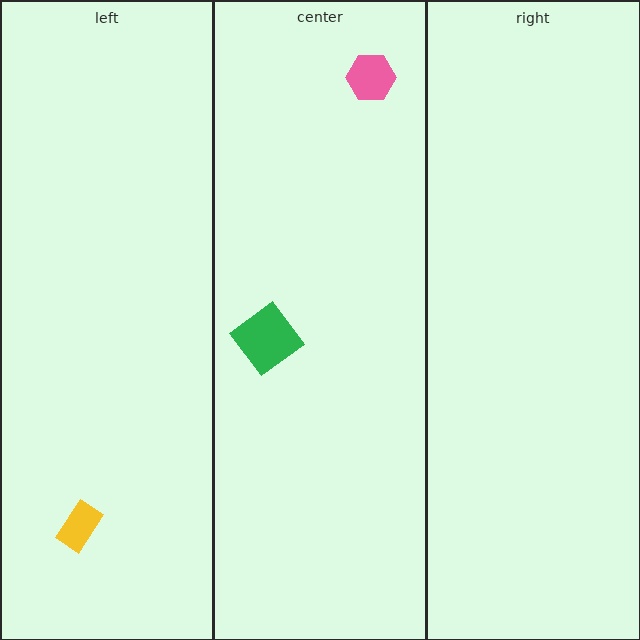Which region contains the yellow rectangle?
The left region.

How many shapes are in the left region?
1.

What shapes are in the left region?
The yellow rectangle.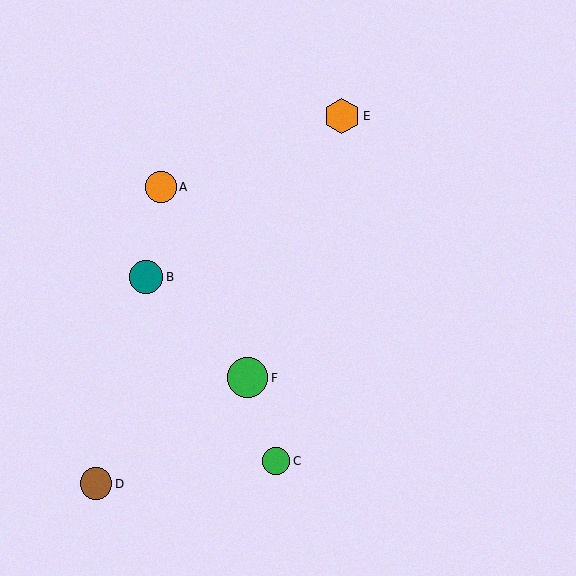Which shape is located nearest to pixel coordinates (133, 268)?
The teal circle (labeled B) at (146, 277) is nearest to that location.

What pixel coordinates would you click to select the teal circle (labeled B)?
Click at (146, 277) to select the teal circle B.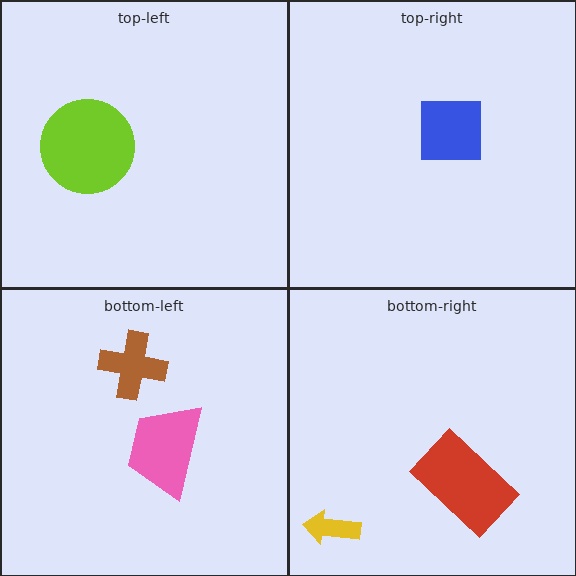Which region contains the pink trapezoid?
The bottom-left region.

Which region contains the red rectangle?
The bottom-right region.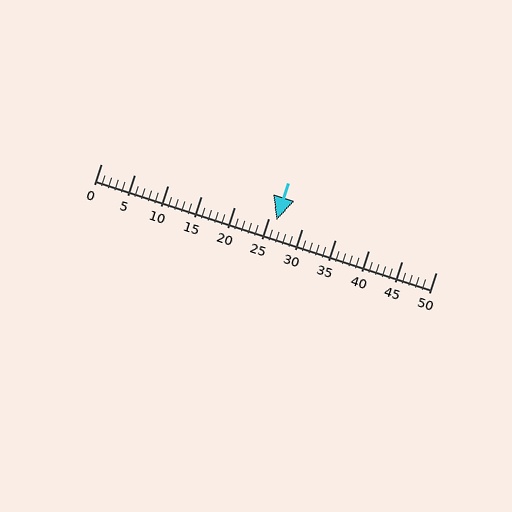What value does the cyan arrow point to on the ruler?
The cyan arrow points to approximately 26.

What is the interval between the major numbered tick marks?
The major tick marks are spaced 5 units apart.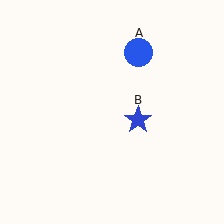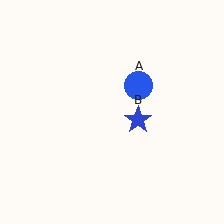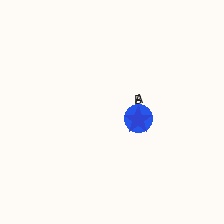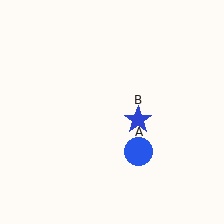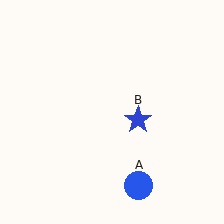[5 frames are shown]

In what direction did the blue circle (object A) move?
The blue circle (object A) moved down.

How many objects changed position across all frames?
1 object changed position: blue circle (object A).